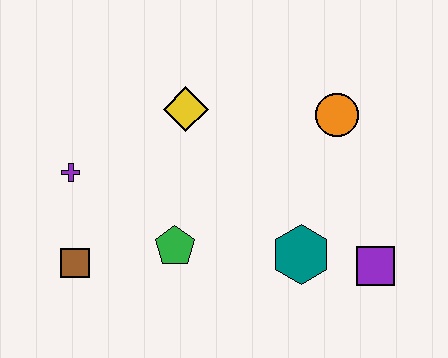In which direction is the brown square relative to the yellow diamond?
The brown square is below the yellow diamond.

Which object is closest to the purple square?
The teal hexagon is closest to the purple square.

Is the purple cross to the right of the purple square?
No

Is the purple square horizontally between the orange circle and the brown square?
No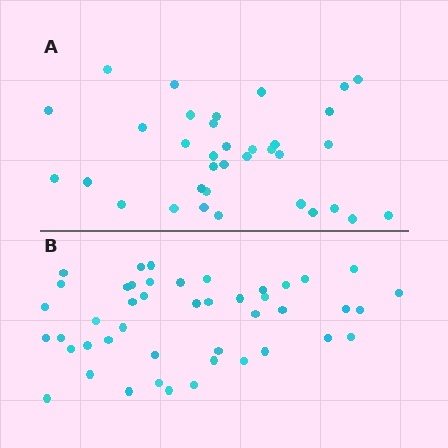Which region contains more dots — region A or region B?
Region B (the bottom region) has more dots.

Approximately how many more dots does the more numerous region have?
Region B has roughly 10 or so more dots than region A.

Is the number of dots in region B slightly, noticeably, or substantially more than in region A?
Region B has noticeably more, but not dramatically so. The ratio is roughly 1.3 to 1.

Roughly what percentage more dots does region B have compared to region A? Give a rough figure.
About 30% more.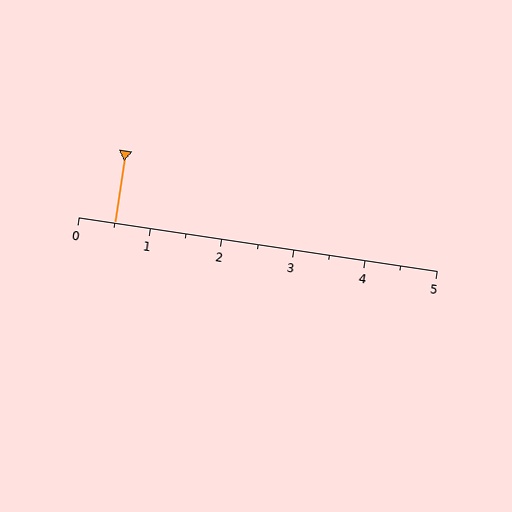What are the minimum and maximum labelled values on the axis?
The axis runs from 0 to 5.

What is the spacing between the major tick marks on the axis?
The major ticks are spaced 1 apart.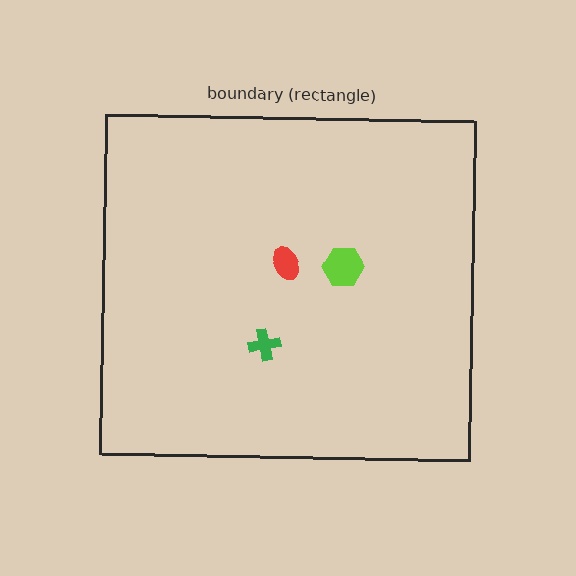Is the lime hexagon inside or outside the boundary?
Inside.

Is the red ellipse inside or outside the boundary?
Inside.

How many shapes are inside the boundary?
3 inside, 0 outside.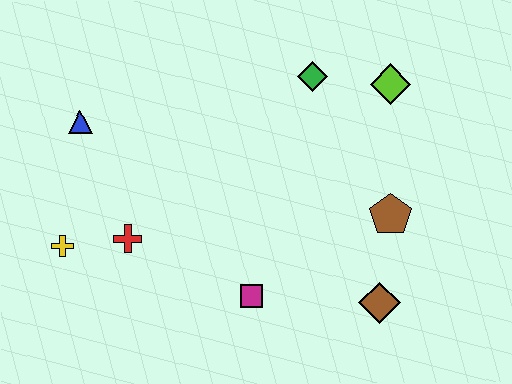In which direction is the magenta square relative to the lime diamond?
The magenta square is below the lime diamond.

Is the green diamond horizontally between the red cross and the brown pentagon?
Yes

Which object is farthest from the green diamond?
The yellow cross is farthest from the green diamond.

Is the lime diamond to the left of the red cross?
No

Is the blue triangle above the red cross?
Yes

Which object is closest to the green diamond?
The lime diamond is closest to the green diamond.